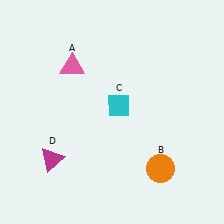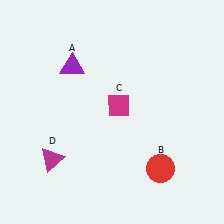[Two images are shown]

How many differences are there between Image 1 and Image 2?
There are 3 differences between the two images.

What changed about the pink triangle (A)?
In Image 1, A is pink. In Image 2, it changed to purple.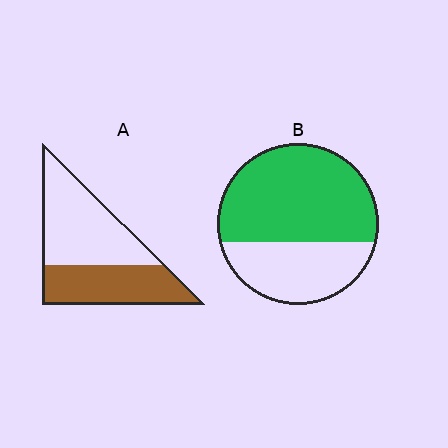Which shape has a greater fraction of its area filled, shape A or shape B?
Shape B.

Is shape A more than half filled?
No.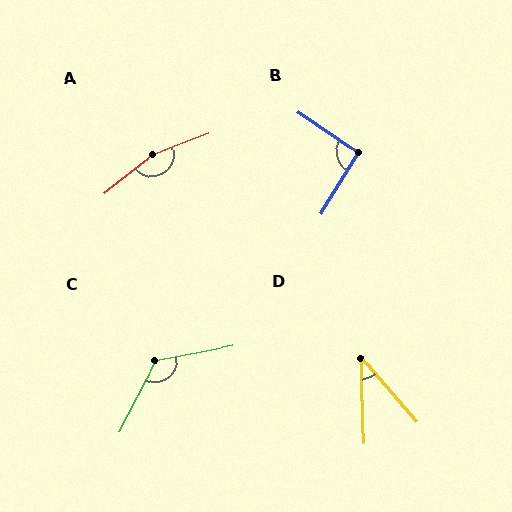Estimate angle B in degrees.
Approximately 93 degrees.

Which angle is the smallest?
D, at approximately 39 degrees.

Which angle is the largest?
A, at approximately 162 degrees.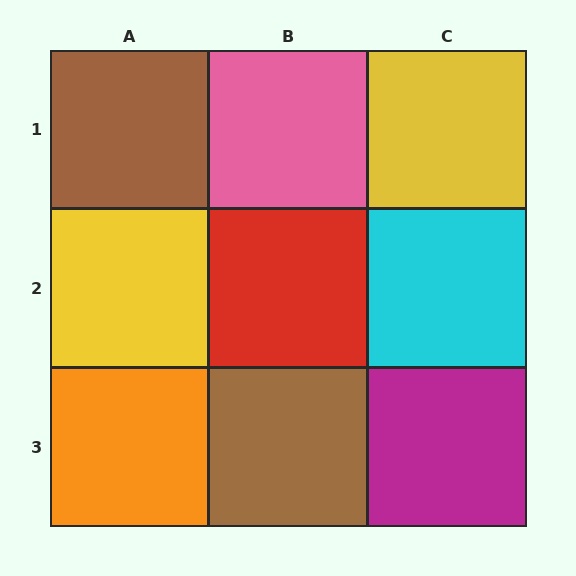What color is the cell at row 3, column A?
Orange.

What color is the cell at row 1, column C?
Yellow.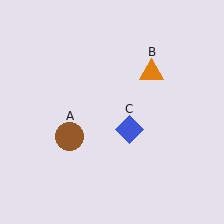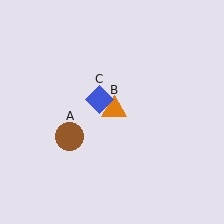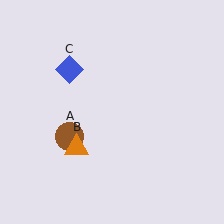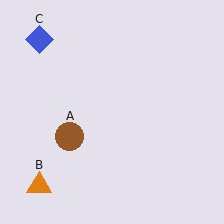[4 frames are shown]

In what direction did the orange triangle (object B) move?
The orange triangle (object B) moved down and to the left.